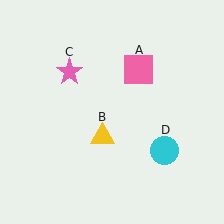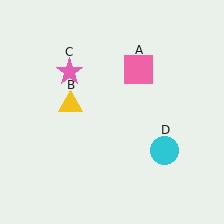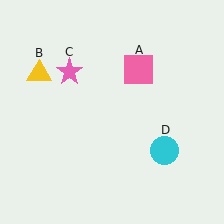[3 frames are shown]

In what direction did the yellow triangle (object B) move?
The yellow triangle (object B) moved up and to the left.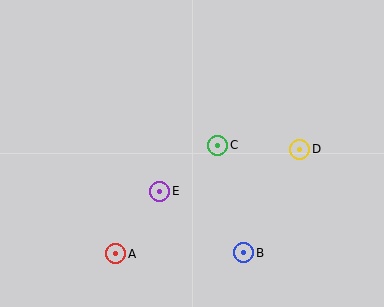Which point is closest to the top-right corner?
Point D is closest to the top-right corner.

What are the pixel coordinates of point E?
Point E is at (160, 191).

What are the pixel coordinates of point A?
Point A is at (116, 254).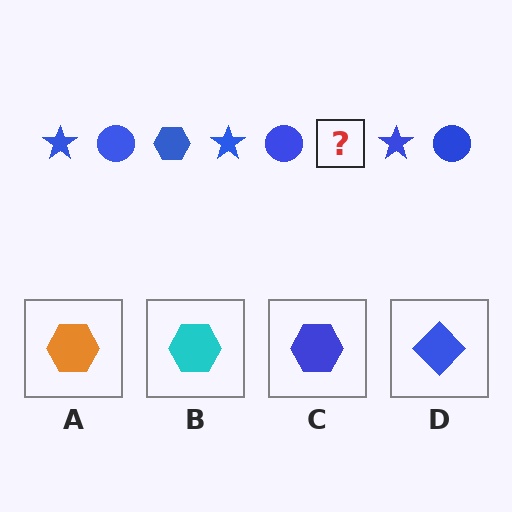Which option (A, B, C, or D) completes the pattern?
C.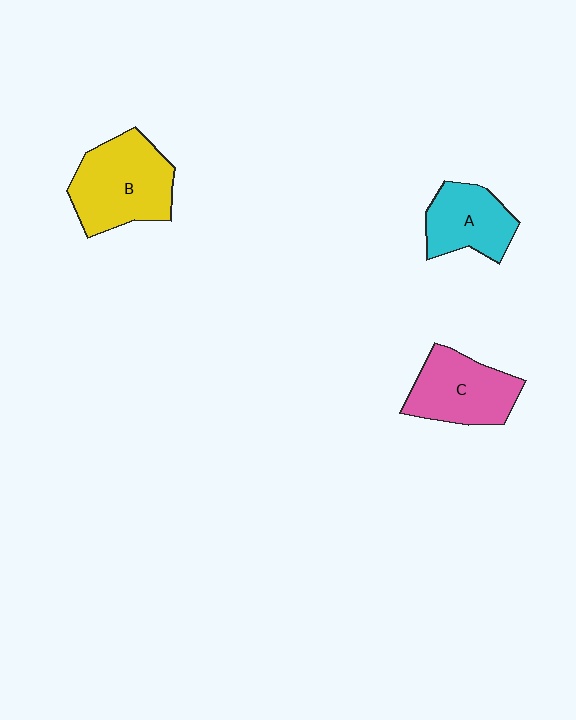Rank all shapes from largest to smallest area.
From largest to smallest: B (yellow), C (pink), A (cyan).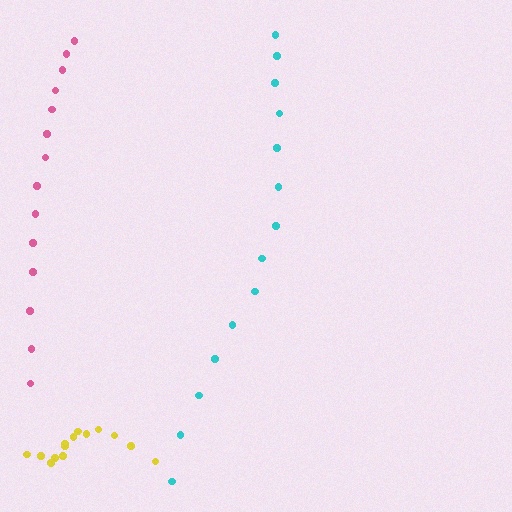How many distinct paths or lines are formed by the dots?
There are 3 distinct paths.